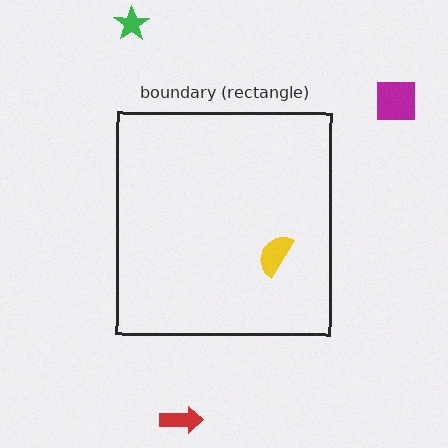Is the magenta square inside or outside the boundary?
Outside.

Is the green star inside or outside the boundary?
Outside.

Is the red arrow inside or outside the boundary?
Outside.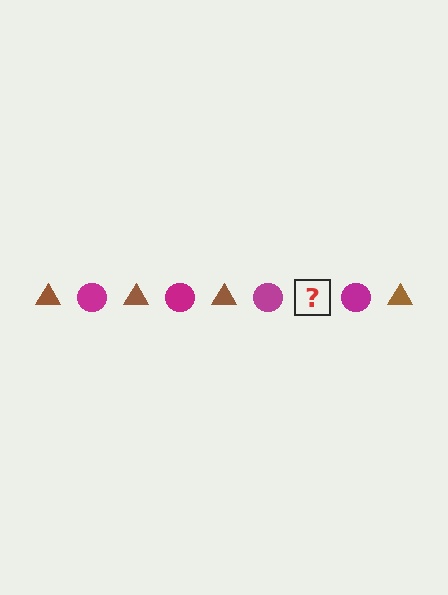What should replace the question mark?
The question mark should be replaced with a brown triangle.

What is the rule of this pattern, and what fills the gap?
The rule is that the pattern alternates between brown triangle and magenta circle. The gap should be filled with a brown triangle.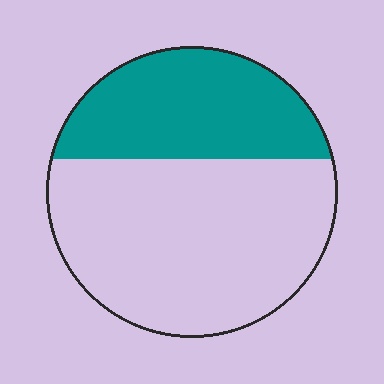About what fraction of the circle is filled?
About three eighths (3/8).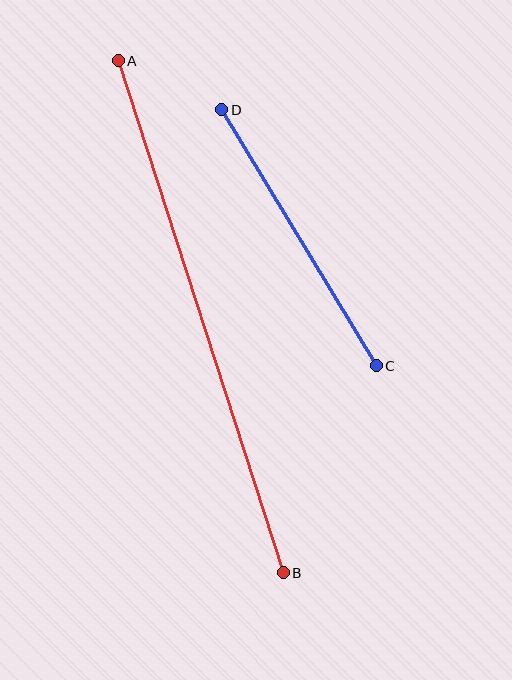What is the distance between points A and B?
The distance is approximately 538 pixels.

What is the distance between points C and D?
The distance is approximately 299 pixels.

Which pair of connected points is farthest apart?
Points A and B are farthest apart.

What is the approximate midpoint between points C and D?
The midpoint is at approximately (299, 238) pixels.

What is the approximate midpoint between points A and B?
The midpoint is at approximately (201, 317) pixels.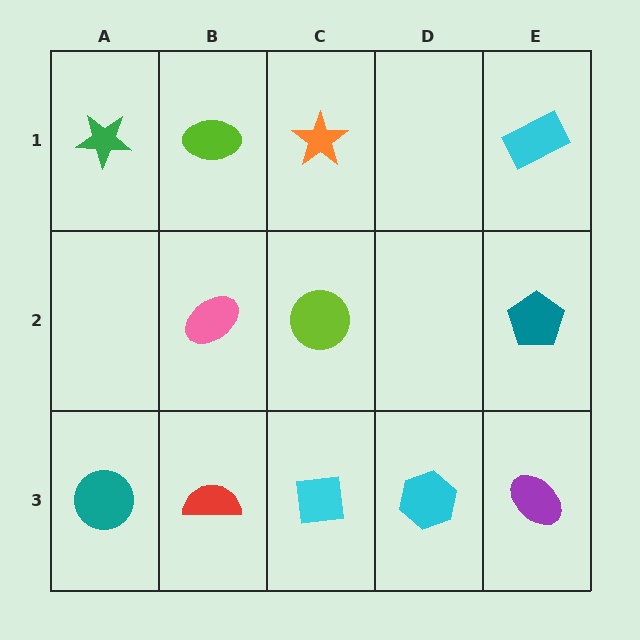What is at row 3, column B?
A red semicircle.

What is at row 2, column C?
A lime circle.